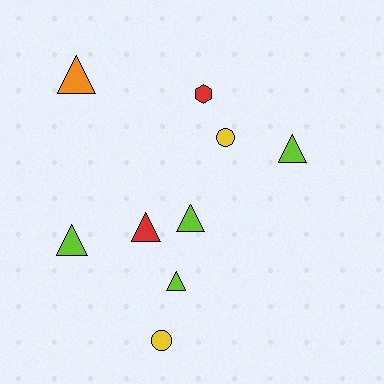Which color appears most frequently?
Lime, with 4 objects.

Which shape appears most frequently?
Triangle, with 6 objects.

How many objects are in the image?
There are 9 objects.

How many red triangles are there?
There is 1 red triangle.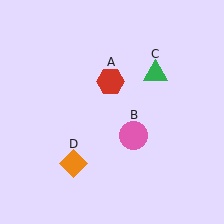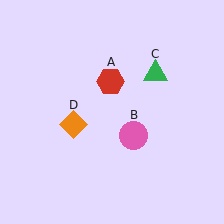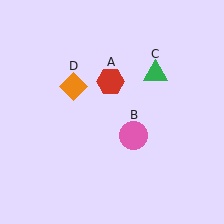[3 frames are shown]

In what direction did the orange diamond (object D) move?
The orange diamond (object D) moved up.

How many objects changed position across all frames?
1 object changed position: orange diamond (object D).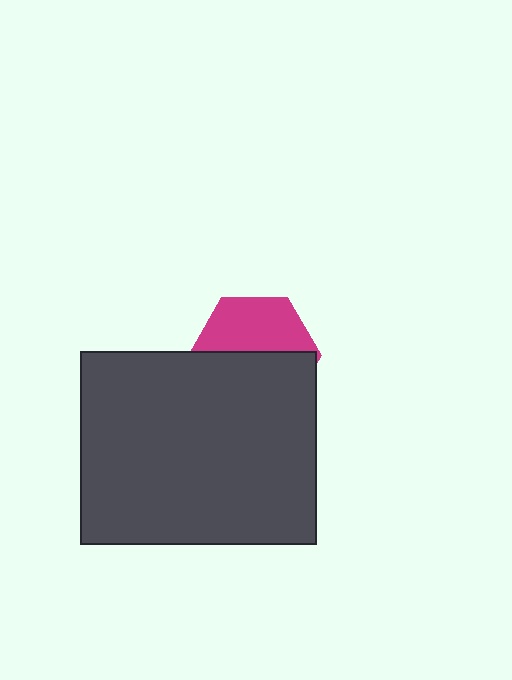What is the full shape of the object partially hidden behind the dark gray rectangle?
The partially hidden object is a magenta hexagon.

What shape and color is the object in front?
The object in front is a dark gray rectangle.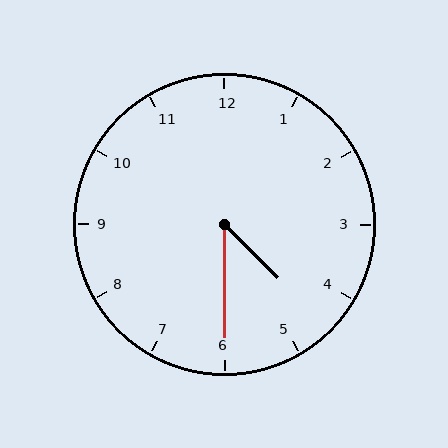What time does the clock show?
4:30.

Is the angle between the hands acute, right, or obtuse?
It is acute.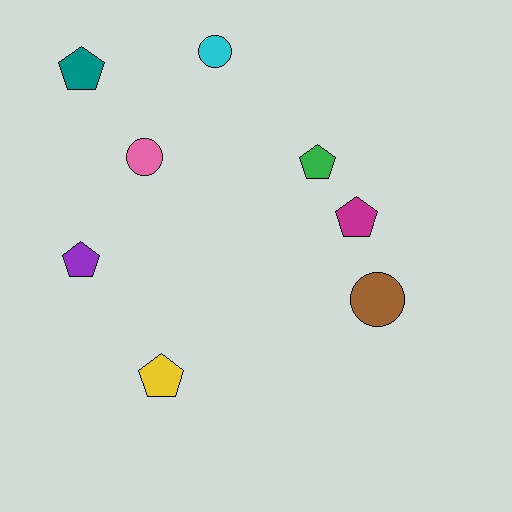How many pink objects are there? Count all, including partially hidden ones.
There is 1 pink object.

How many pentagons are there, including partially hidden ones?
There are 5 pentagons.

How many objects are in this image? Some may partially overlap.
There are 8 objects.